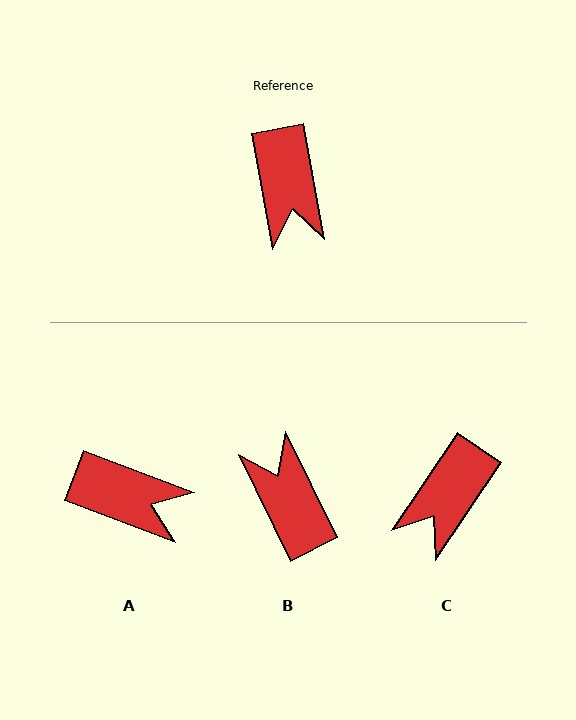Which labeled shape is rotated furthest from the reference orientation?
B, about 164 degrees away.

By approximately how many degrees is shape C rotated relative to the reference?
Approximately 44 degrees clockwise.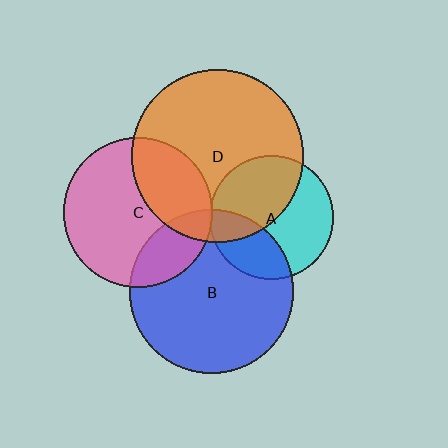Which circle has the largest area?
Circle D (orange).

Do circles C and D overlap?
Yes.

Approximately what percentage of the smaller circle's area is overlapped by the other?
Approximately 30%.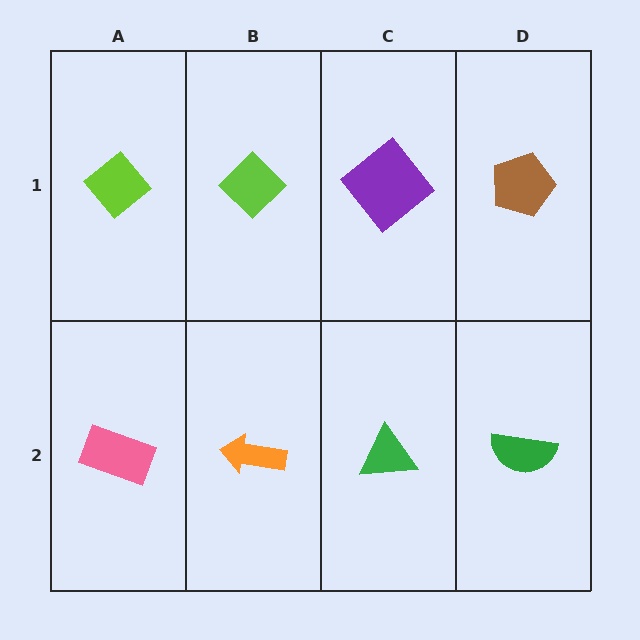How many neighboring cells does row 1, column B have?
3.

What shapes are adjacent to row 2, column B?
A lime diamond (row 1, column B), a pink rectangle (row 2, column A), a green triangle (row 2, column C).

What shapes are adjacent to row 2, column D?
A brown pentagon (row 1, column D), a green triangle (row 2, column C).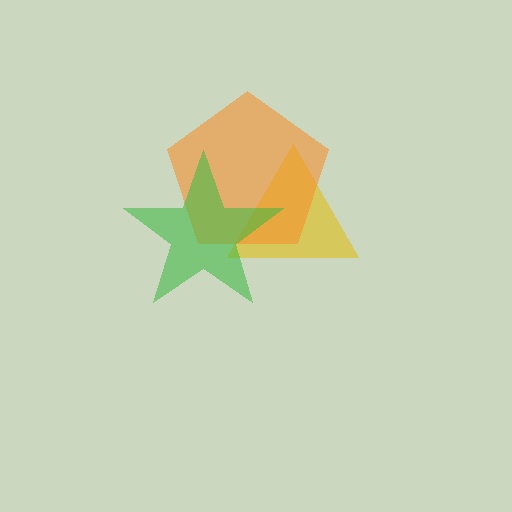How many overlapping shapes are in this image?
There are 3 overlapping shapes in the image.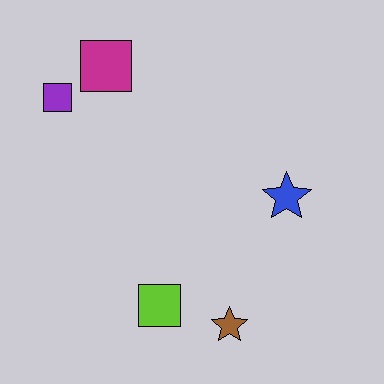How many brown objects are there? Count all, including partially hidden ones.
There is 1 brown object.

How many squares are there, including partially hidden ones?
There are 3 squares.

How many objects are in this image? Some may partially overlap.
There are 5 objects.